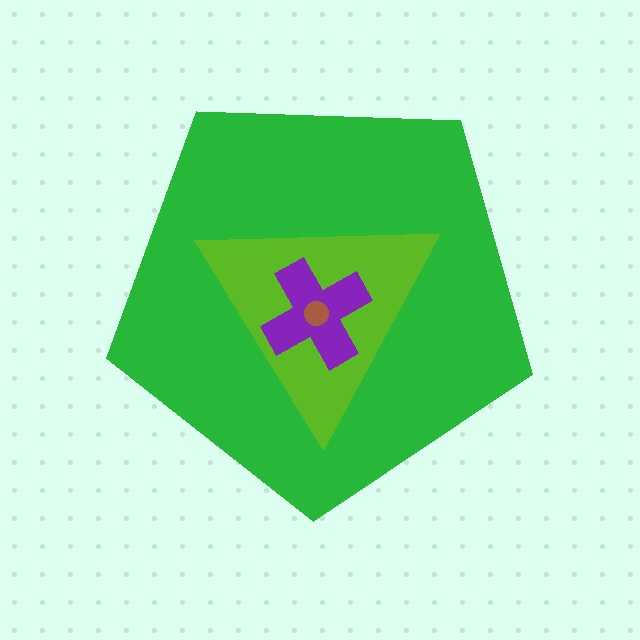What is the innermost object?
The brown circle.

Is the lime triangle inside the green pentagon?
Yes.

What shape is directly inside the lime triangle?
The purple cross.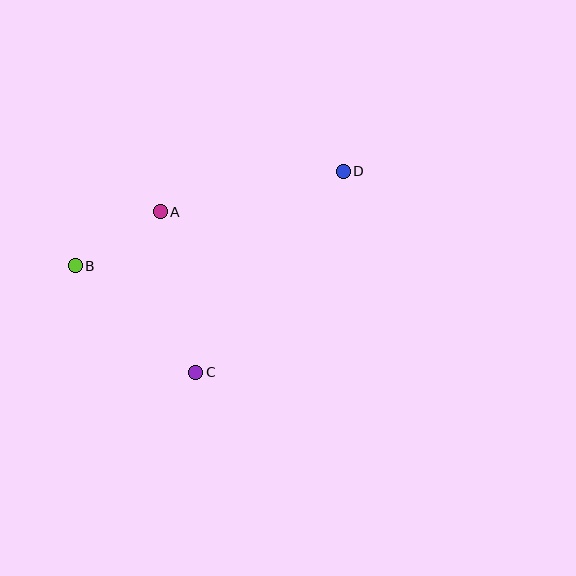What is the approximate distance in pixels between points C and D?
The distance between C and D is approximately 249 pixels.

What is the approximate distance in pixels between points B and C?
The distance between B and C is approximately 161 pixels.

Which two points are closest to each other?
Points A and B are closest to each other.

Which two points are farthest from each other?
Points B and D are farthest from each other.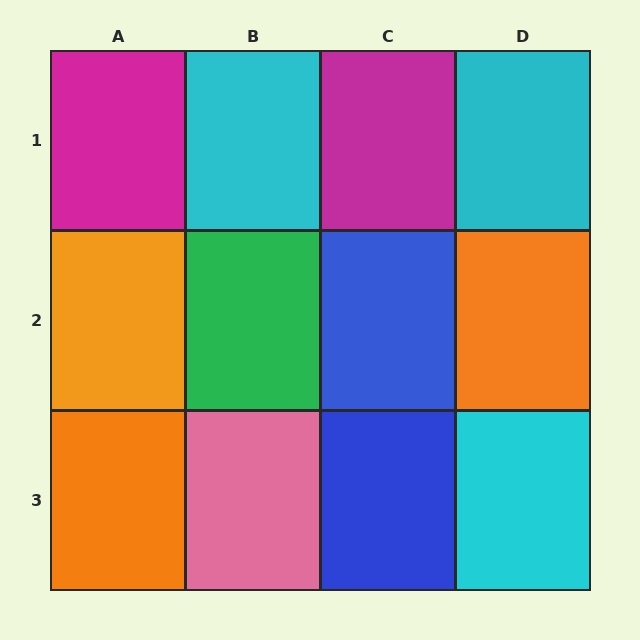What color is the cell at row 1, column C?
Magenta.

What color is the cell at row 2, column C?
Blue.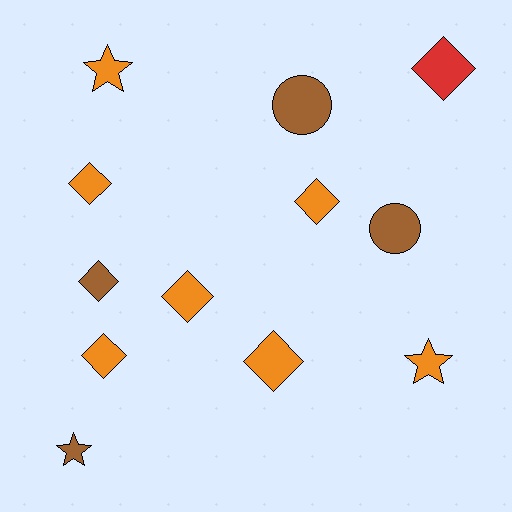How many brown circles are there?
There are 2 brown circles.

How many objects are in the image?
There are 12 objects.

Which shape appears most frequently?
Diamond, with 7 objects.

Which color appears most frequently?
Orange, with 7 objects.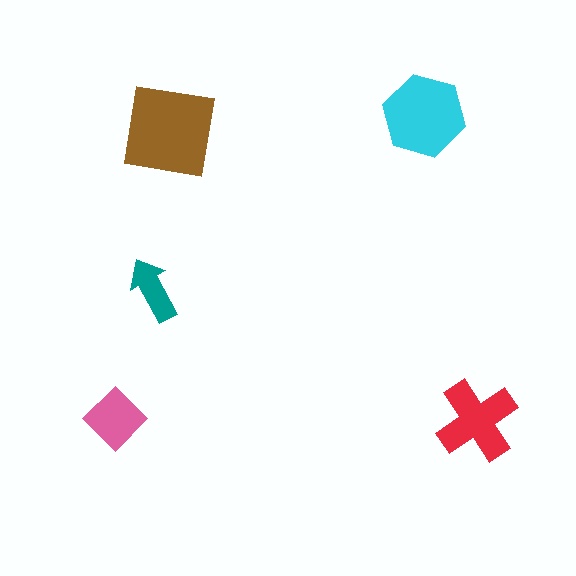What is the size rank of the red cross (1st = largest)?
3rd.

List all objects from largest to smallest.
The brown square, the cyan hexagon, the red cross, the pink diamond, the teal arrow.